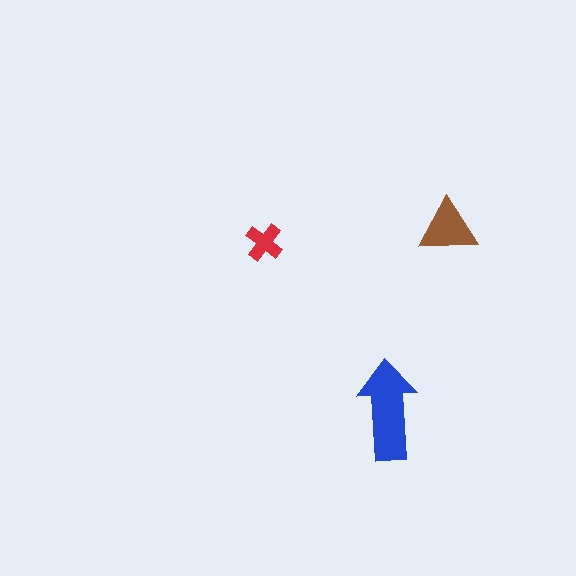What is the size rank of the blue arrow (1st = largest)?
1st.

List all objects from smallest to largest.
The red cross, the brown triangle, the blue arrow.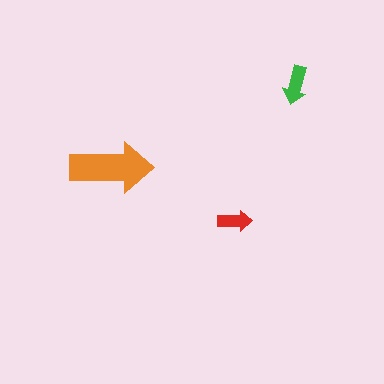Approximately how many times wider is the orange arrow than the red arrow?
About 2.5 times wider.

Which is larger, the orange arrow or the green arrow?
The orange one.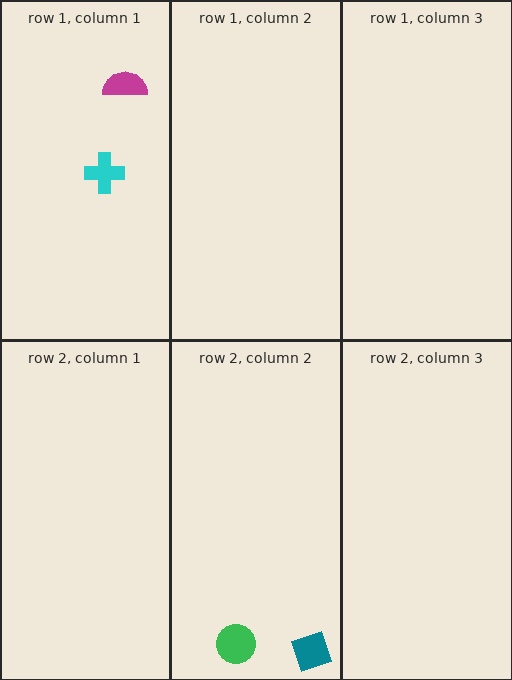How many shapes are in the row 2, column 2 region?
2.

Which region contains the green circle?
The row 2, column 2 region.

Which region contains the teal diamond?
The row 2, column 2 region.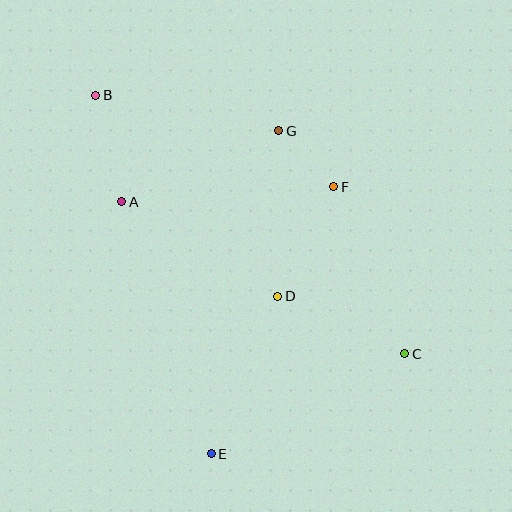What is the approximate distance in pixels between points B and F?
The distance between B and F is approximately 255 pixels.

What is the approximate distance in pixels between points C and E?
The distance between C and E is approximately 218 pixels.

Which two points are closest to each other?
Points F and G are closest to each other.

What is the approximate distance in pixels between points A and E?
The distance between A and E is approximately 268 pixels.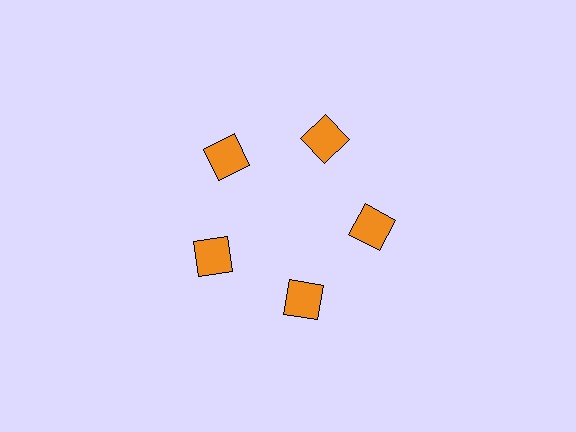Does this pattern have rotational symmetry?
Yes, this pattern has 5-fold rotational symmetry. It looks the same after rotating 72 degrees around the center.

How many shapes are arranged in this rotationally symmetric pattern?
There are 5 shapes, arranged in 5 groups of 1.